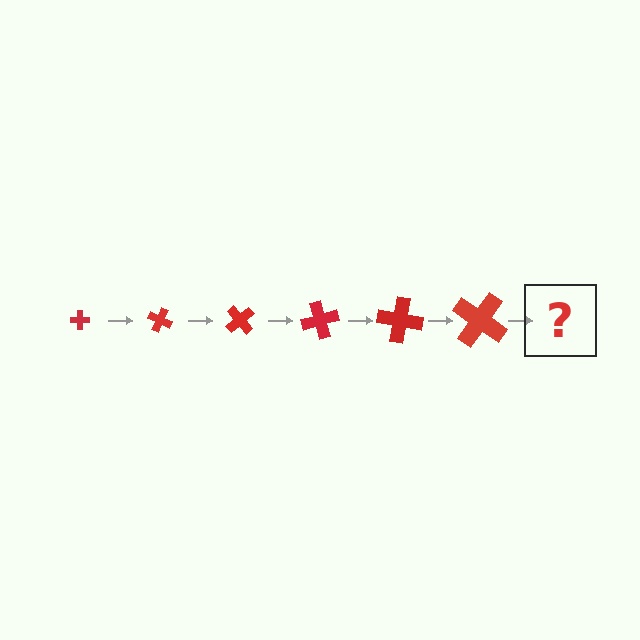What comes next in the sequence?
The next element should be a cross, larger than the previous one and rotated 150 degrees from the start.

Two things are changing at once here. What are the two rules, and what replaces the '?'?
The two rules are that the cross grows larger each step and it rotates 25 degrees each step. The '?' should be a cross, larger than the previous one and rotated 150 degrees from the start.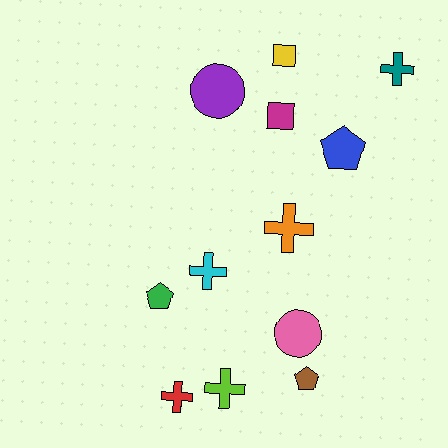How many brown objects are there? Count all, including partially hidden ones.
There is 1 brown object.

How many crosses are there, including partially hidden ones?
There are 5 crosses.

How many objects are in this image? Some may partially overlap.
There are 12 objects.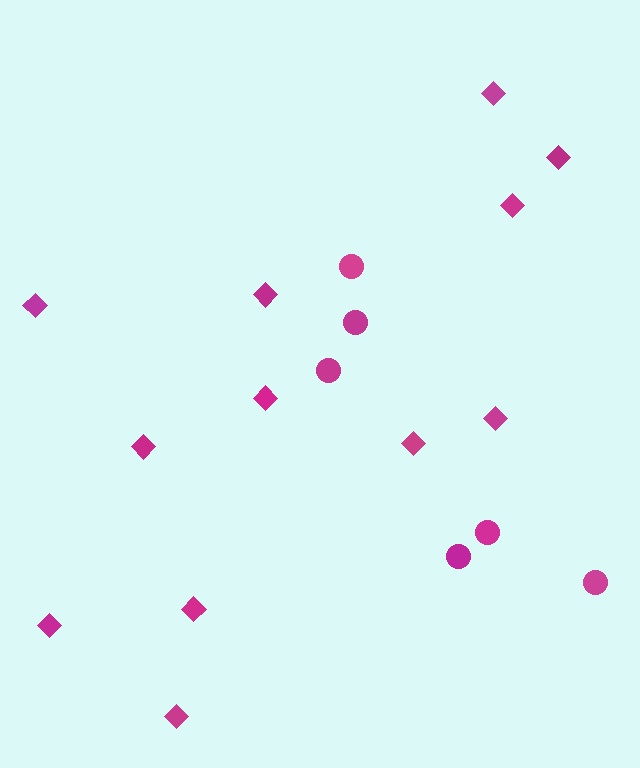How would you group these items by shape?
There are 2 groups: one group of diamonds (12) and one group of circles (6).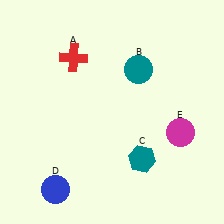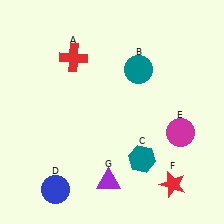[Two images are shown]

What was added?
A red star (F), a purple triangle (G) were added in Image 2.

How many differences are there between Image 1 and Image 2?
There are 2 differences between the two images.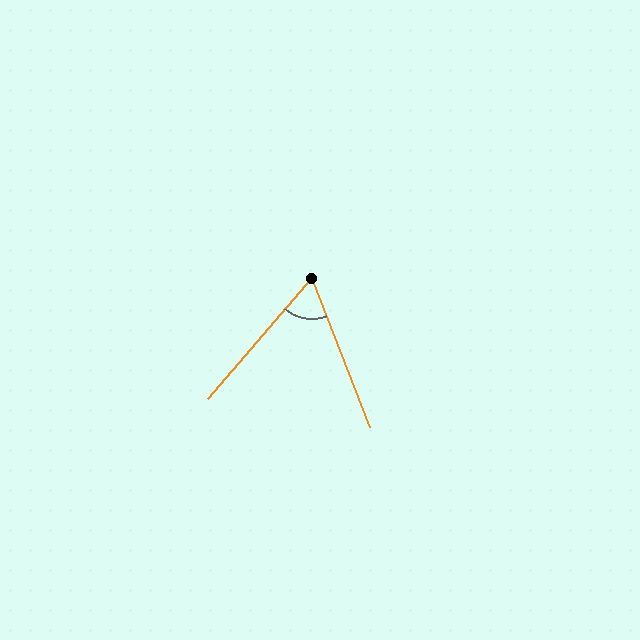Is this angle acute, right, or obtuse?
It is acute.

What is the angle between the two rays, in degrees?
Approximately 62 degrees.